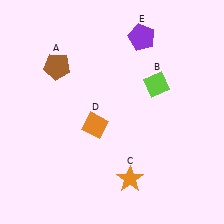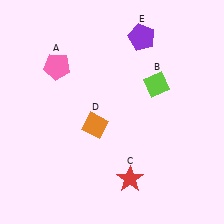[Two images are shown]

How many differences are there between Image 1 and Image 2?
There are 2 differences between the two images.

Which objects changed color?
A changed from brown to pink. C changed from orange to red.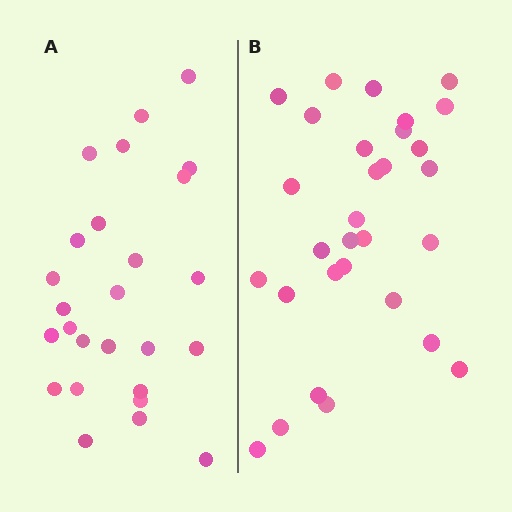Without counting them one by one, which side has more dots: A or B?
Region B (the right region) has more dots.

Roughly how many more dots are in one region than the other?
Region B has about 4 more dots than region A.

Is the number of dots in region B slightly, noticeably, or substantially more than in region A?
Region B has only slightly more — the two regions are fairly close. The ratio is roughly 1.2 to 1.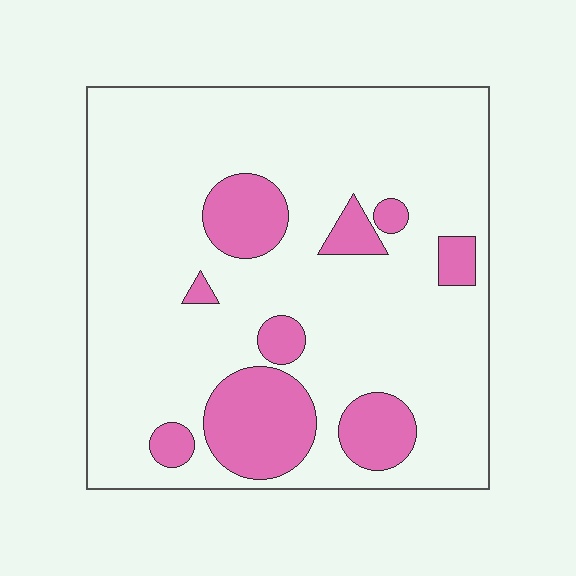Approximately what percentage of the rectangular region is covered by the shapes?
Approximately 20%.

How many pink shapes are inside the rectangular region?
9.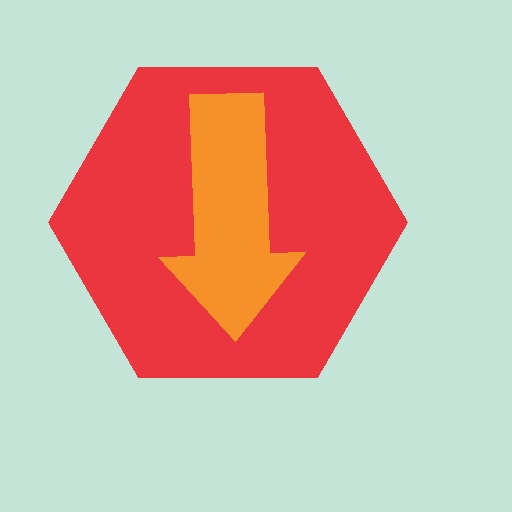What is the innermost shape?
The orange arrow.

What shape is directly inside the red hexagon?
The orange arrow.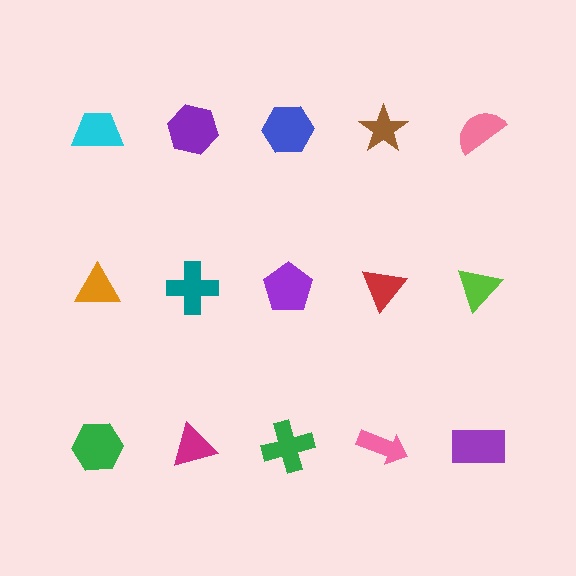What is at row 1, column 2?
A purple hexagon.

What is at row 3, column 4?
A pink arrow.